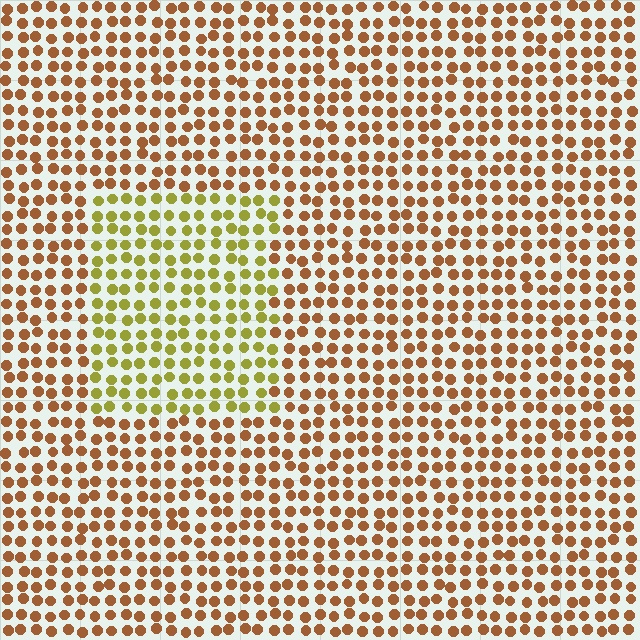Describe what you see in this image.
The image is filled with small brown elements in a uniform arrangement. A rectangle-shaped region is visible where the elements are tinted to a slightly different hue, forming a subtle color boundary.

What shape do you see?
I see a rectangle.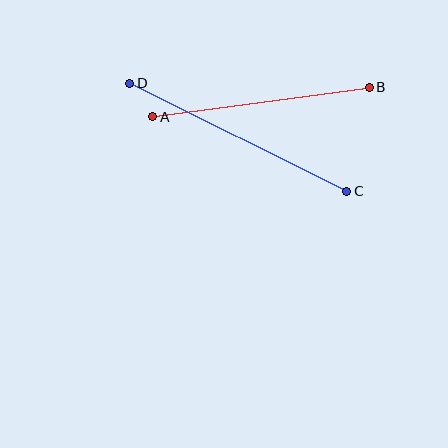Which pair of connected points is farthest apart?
Points C and D are farthest apart.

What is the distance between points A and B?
The distance is approximately 218 pixels.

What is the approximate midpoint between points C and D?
The midpoint is at approximately (238, 137) pixels.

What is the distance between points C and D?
The distance is approximately 242 pixels.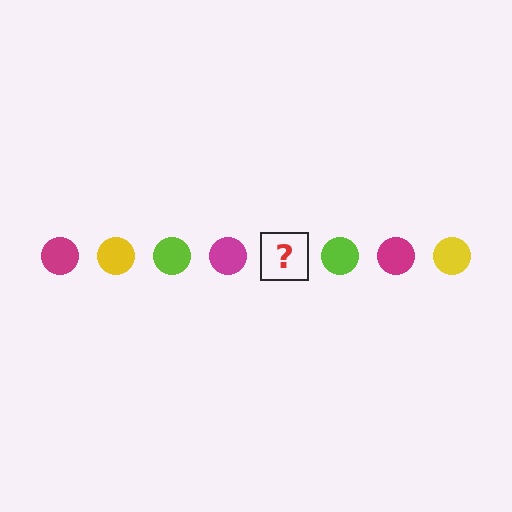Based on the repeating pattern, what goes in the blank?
The blank should be a yellow circle.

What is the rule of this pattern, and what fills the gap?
The rule is that the pattern cycles through magenta, yellow, lime circles. The gap should be filled with a yellow circle.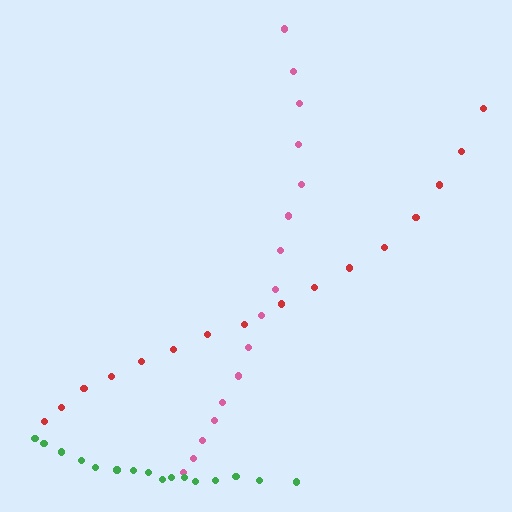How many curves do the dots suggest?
There are 3 distinct paths.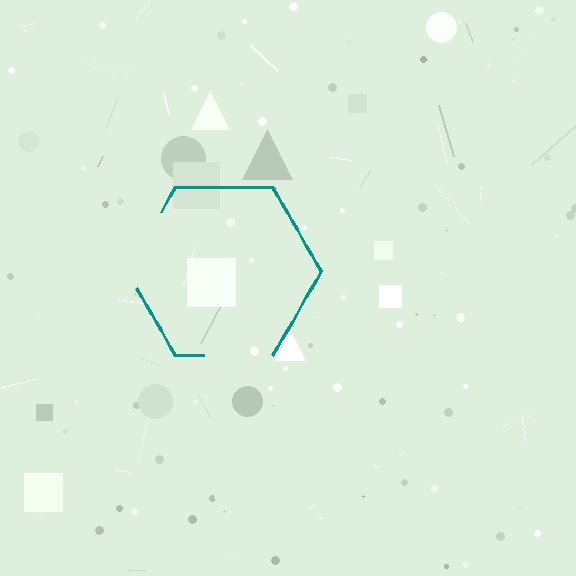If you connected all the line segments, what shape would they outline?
They would outline a hexagon.